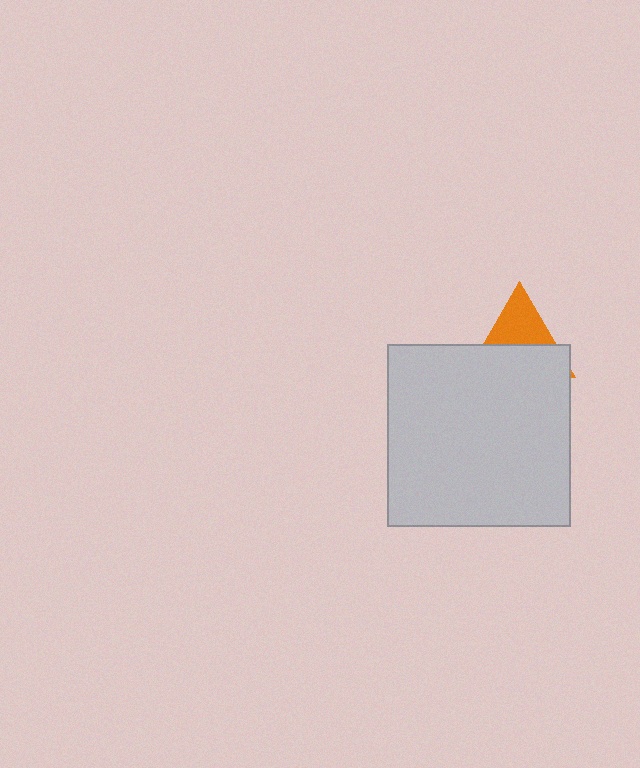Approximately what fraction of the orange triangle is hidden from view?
Roughly 58% of the orange triangle is hidden behind the light gray square.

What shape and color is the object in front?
The object in front is a light gray square.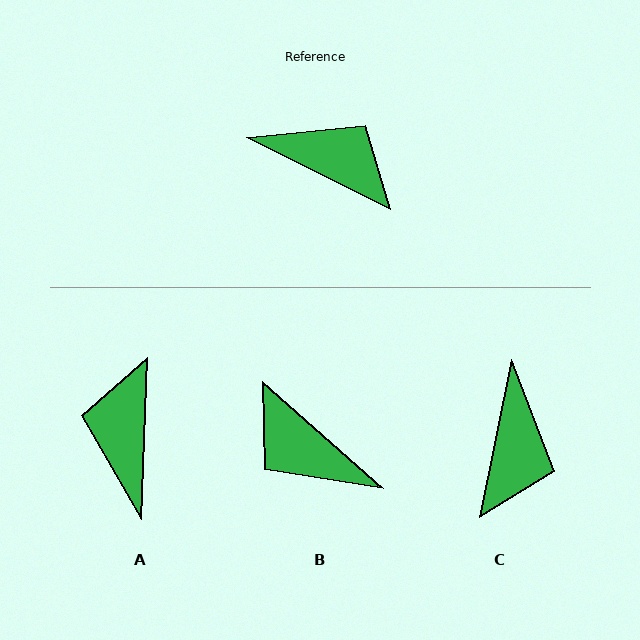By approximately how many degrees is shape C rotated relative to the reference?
Approximately 75 degrees clockwise.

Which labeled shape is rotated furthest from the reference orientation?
B, about 165 degrees away.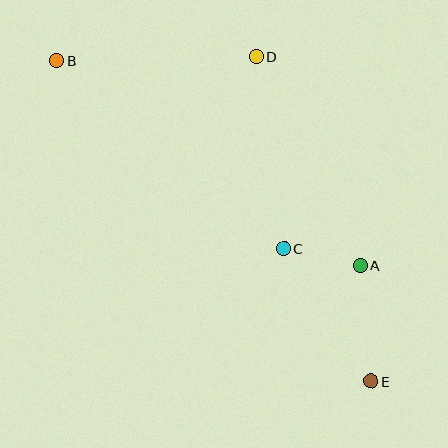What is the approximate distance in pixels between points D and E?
The distance between D and E is approximately 345 pixels.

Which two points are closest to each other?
Points A and C are closest to each other.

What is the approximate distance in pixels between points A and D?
The distance between A and D is approximately 233 pixels.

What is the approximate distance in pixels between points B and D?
The distance between B and D is approximately 200 pixels.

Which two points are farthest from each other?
Points B and E are farthest from each other.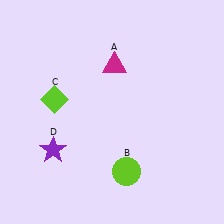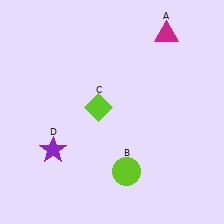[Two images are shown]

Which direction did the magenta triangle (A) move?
The magenta triangle (A) moved right.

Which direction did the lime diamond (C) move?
The lime diamond (C) moved right.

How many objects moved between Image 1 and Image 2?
2 objects moved between the two images.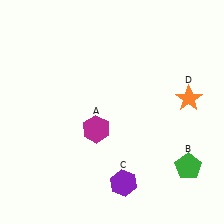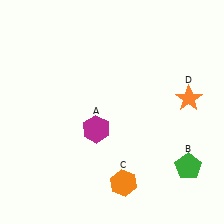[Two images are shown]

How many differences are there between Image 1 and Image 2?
There is 1 difference between the two images.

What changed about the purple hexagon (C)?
In Image 1, C is purple. In Image 2, it changed to orange.